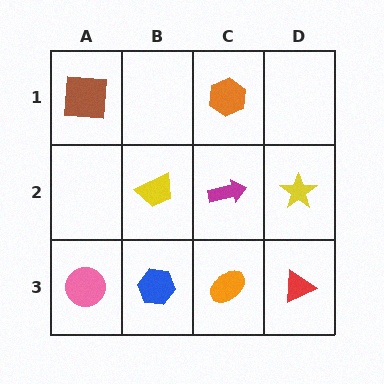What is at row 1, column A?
A brown square.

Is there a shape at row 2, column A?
No, that cell is empty.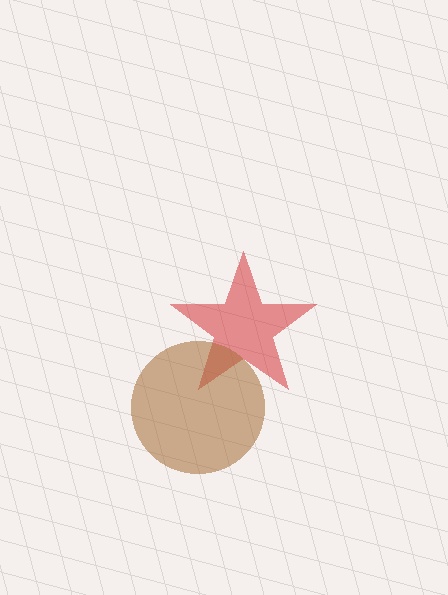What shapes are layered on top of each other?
The layered shapes are: a red star, a brown circle.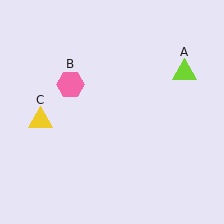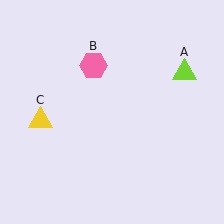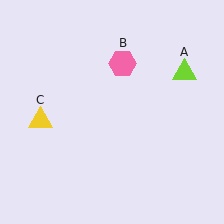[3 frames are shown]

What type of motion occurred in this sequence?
The pink hexagon (object B) rotated clockwise around the center of the scene.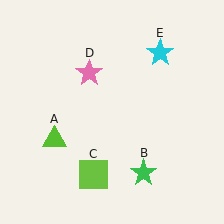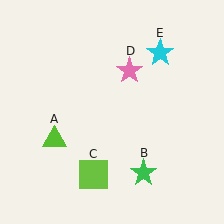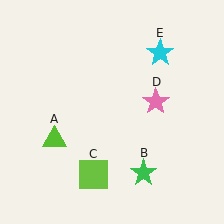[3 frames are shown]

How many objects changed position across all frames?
1 object changed position: pink star (object D).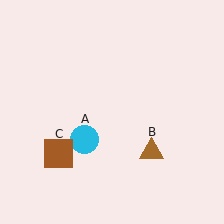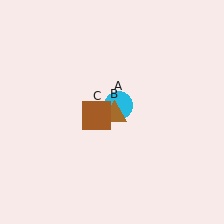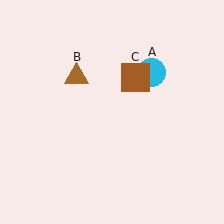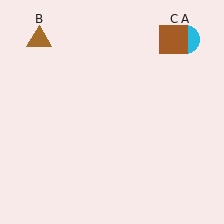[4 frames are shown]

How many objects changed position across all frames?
3 objects changed position: cyan circle (object A), brown triangle (object B), brown square (object C).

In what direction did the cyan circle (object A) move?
The cyan circle (object A) moved up and to the right.